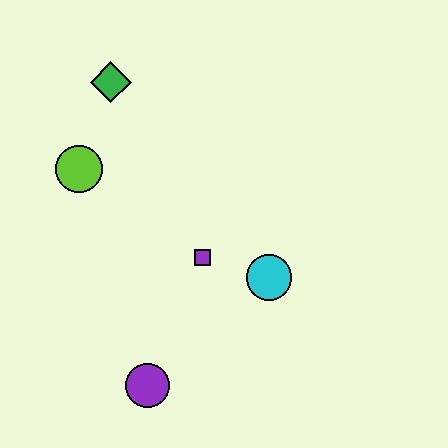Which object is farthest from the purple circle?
The green diamond is farthest from the purple circle.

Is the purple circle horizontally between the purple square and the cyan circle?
No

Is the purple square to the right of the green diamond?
Yes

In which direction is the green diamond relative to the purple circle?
The green diamond is above the purple circle.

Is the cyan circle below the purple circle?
No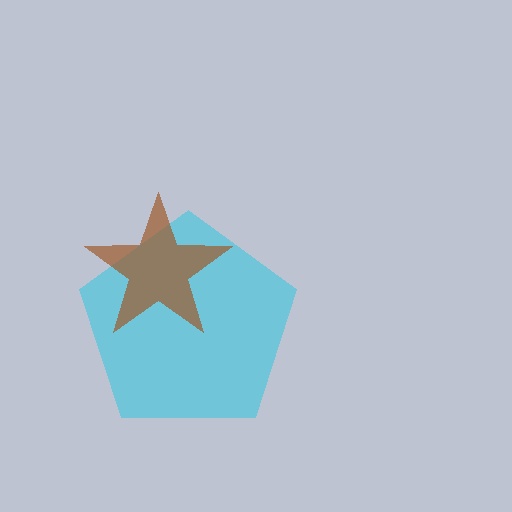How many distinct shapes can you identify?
There are 2 distinct shapes: a cyan pentagon, a brown star.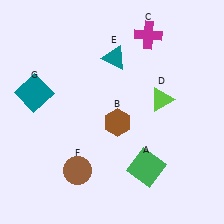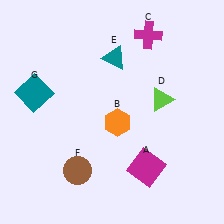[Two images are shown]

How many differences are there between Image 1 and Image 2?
There are 2 differences between the two images.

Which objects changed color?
A changed from green to magenta. B changed from brown to orange.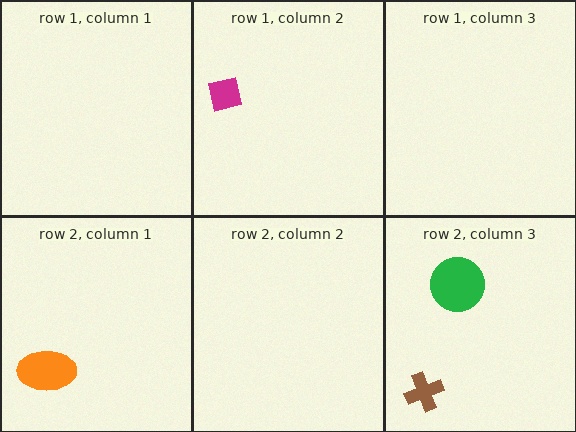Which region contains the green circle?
The row 2, column 3 region.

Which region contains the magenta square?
The row 1, column 2 region.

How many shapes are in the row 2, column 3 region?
2.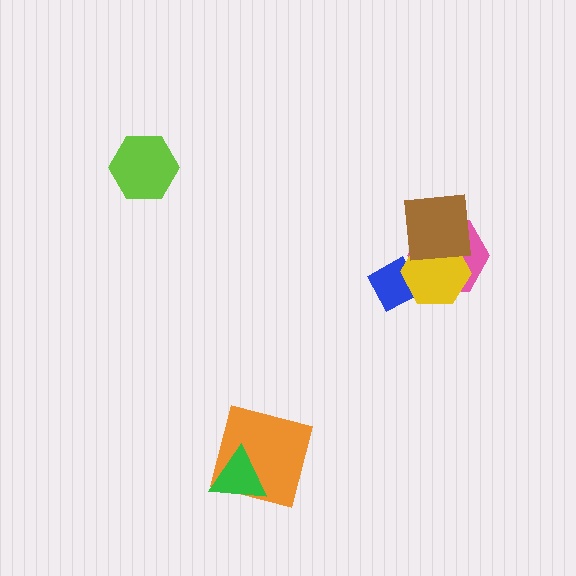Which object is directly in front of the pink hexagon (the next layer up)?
The yellow hexagon is directly in front of the pink hexagon.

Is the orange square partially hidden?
Yes, it is partially covered by another shape.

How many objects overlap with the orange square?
1 object overlaps with the orange square.